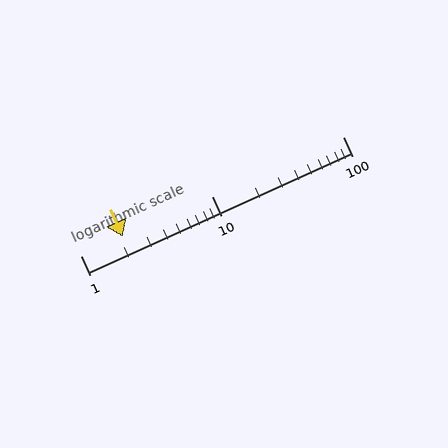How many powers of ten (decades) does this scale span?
The scale spans 2 decades, from 1 to 100.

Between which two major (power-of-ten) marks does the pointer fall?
The pointer is between 1 and 10.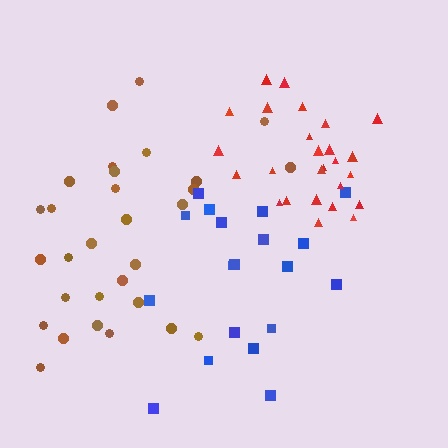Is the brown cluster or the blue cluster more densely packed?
Brown.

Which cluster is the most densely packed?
Red.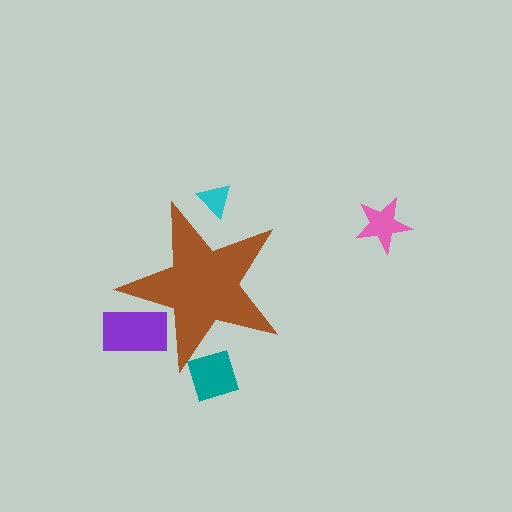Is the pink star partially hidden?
No, the pink star is fully visible.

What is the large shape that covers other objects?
A brown star.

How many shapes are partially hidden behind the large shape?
3 shapes are partially hidden.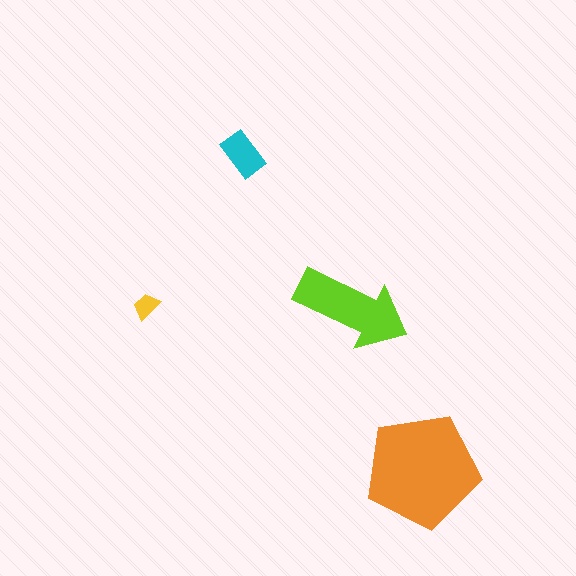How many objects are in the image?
There are 4 objects in the image.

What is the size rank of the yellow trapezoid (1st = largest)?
4th.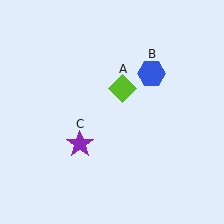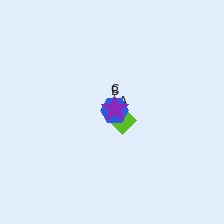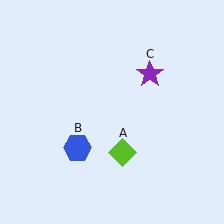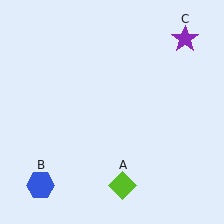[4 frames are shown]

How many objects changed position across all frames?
3 objects changed position: lime diamond (object A), blue hexagon (object B), purple star (object C).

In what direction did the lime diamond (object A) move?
The lime diamond (object A) moved down.